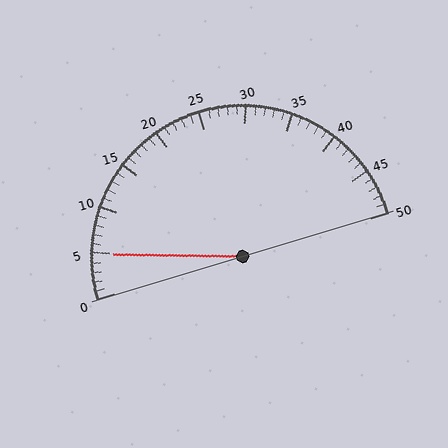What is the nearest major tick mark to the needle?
The nearest major tick mark is 5.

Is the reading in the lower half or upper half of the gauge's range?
The reading is in the lower half of the range (0 to 50).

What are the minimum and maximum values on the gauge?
The gauge ranges from 0 to 50.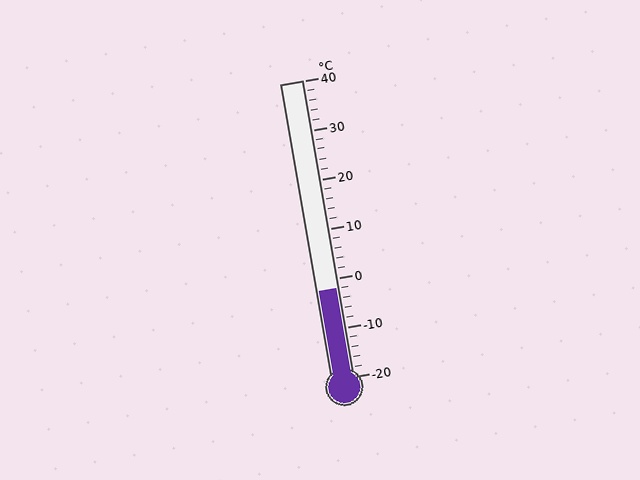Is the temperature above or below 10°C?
The temperature is below 10°C.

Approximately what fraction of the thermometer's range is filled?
The thermometer is filled to approximately 30% of its range.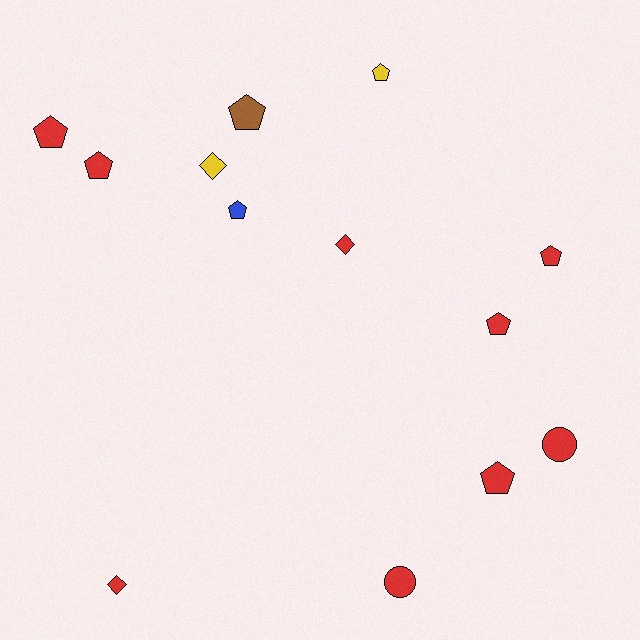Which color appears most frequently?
Red, with 9 objects.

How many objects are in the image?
There are 13 objects.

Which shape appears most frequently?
Pentagon, with 8 objects.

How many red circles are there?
There are 2 red circles.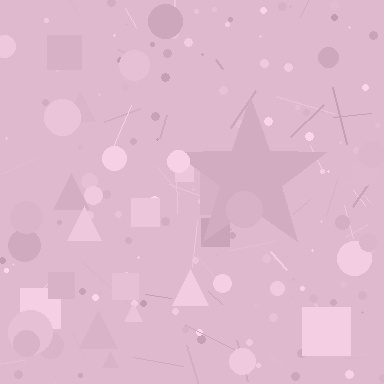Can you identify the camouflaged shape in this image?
The camouflaged shape is a star.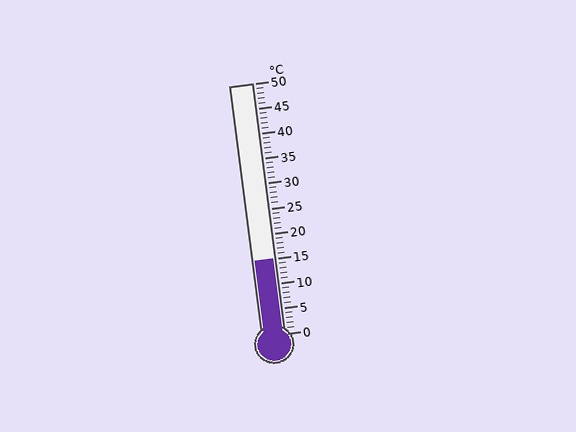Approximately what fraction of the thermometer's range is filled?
The thermometer is filled to approximately 30% of its range.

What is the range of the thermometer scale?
The thermometer scale ranges from 0°C to 50°C.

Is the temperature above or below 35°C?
The temperature is below 35°C.